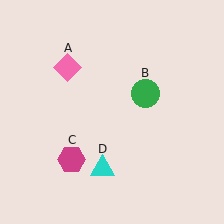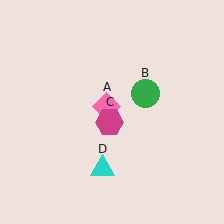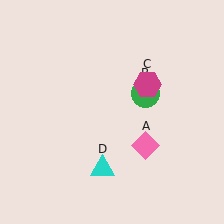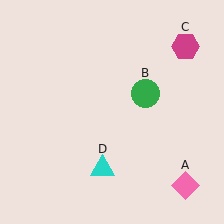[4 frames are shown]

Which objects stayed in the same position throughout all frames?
Green circle (object B) and cyan triangle (object D) remained stationary.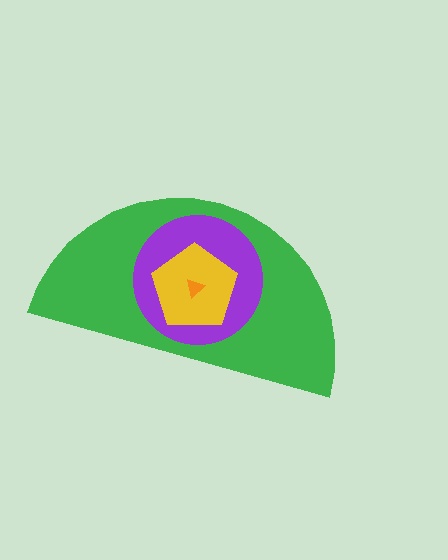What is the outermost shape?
The green semicircle.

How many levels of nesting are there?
4.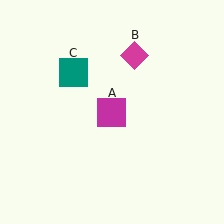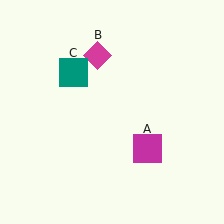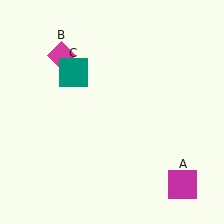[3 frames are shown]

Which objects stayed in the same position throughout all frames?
Teal square (object C) remained stationary.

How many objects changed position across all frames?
2 objects changed position: magenta square (object A), magenta diamond (object B).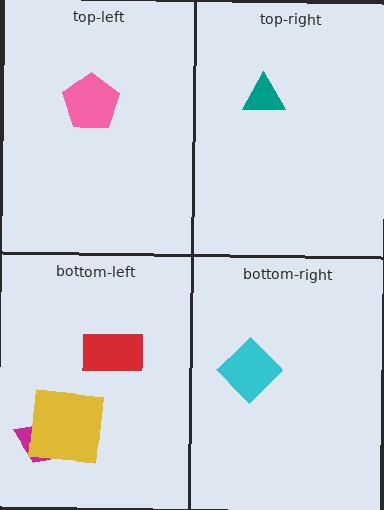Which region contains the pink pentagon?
The top-left region.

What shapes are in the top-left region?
The pink pentagon.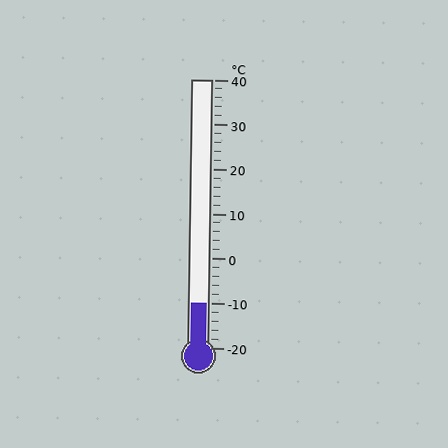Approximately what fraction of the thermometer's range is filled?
The thermometer is filled to approximately 15% of its range.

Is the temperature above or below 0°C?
The temperature is below 0°C.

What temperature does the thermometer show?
The thermometer shows approximately -10°C.